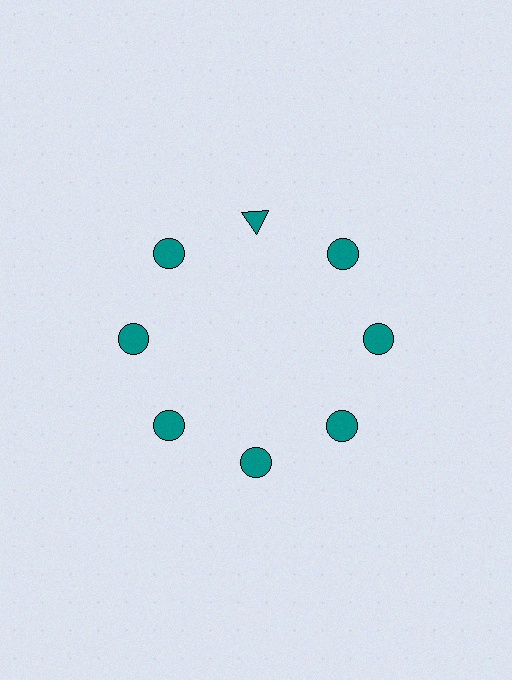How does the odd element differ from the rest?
It has a different shape: triangle instead of circle.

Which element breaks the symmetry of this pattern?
The teal triangle at roughly the 12 o'clock position breaks the symmetry. All other shapes are teal circles.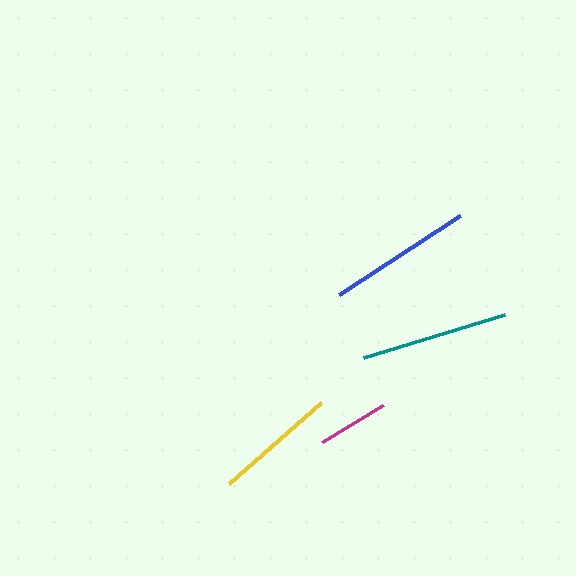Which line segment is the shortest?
The magenta line is the shortest at approximately 71 pixels.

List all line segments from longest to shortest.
From longest to shortest: teal, blue, yellow, magenta.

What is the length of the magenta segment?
The magenta segment is approximately 71 pixels long.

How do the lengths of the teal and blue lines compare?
The teal and blue lines are approximately the same length.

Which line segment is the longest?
The teal line is the longest at approximately 148 pixels.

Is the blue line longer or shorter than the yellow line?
The blue line is longer than the yellow line.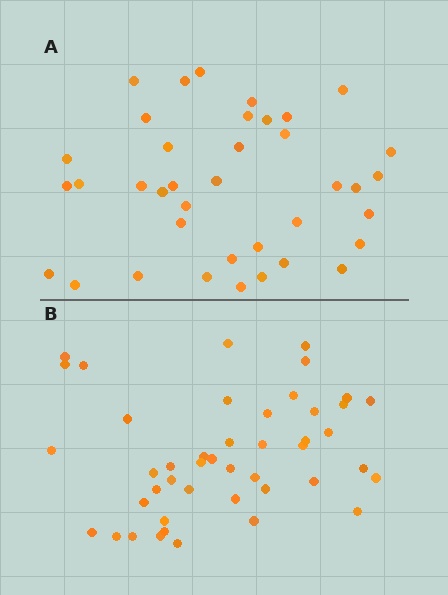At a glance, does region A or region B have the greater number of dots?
Region B (the bottom region) has more dots.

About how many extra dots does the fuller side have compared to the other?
Region B has roughly 8 or so more dots than region A.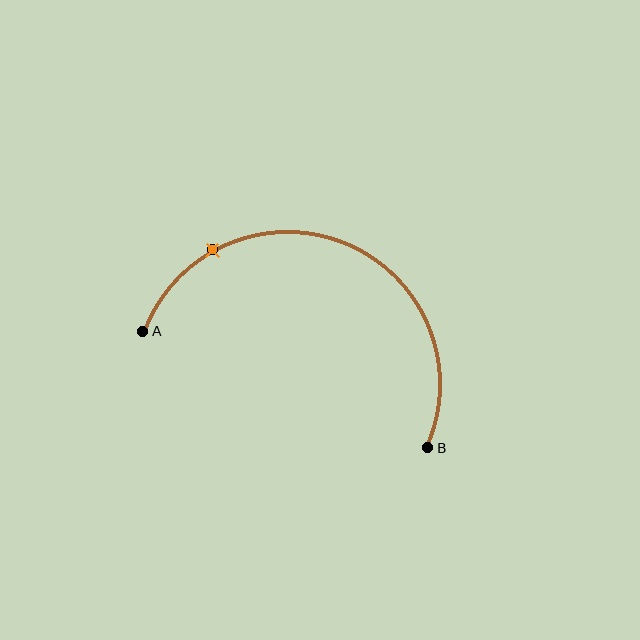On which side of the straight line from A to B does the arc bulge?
The arc bulges above the straight line connecting A and B.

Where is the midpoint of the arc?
The arc midpoint is the point on the curve farthest from the straight line joining A and B. It sits above that line.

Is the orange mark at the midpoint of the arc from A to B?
No. The orange mark lies on the arc but is closer to endpoint A. The arc midpoint would be at the point on the curve equidistant along the arc from both A and B.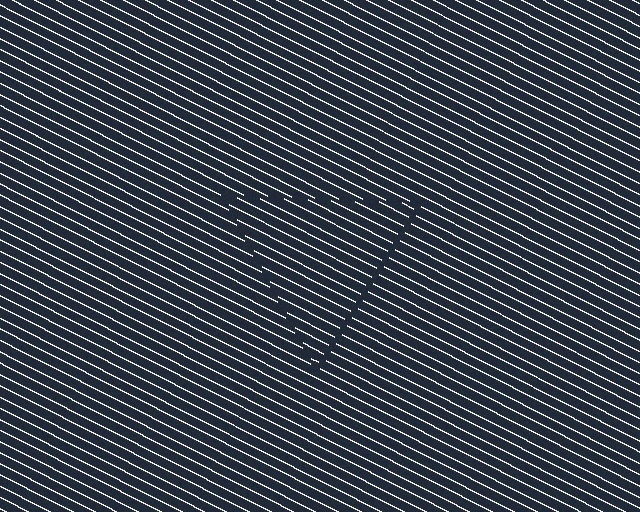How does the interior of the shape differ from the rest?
The interior of the shape contains the same grating, shifted by half a period — the contour is defined by the phase discontinuity where line-ends from the inner and outer gratings abut.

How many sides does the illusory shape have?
3 sides — the line-ends trace a triangle.